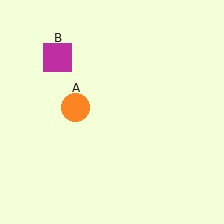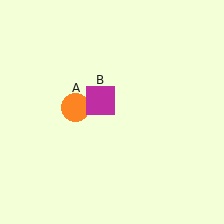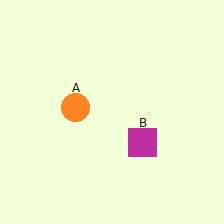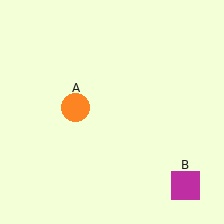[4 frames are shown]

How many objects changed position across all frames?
1 object changed position: magenta square (object B).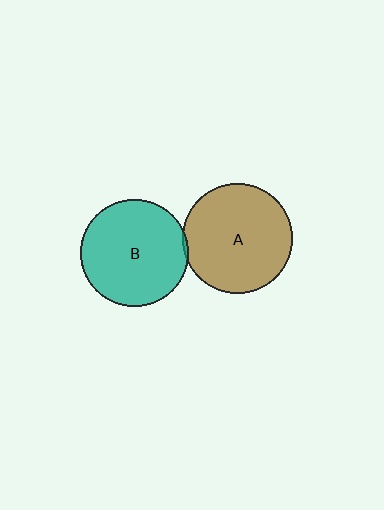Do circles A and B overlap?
Yes.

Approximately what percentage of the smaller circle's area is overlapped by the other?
Approximately 5%.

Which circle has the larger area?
Circle A (brown).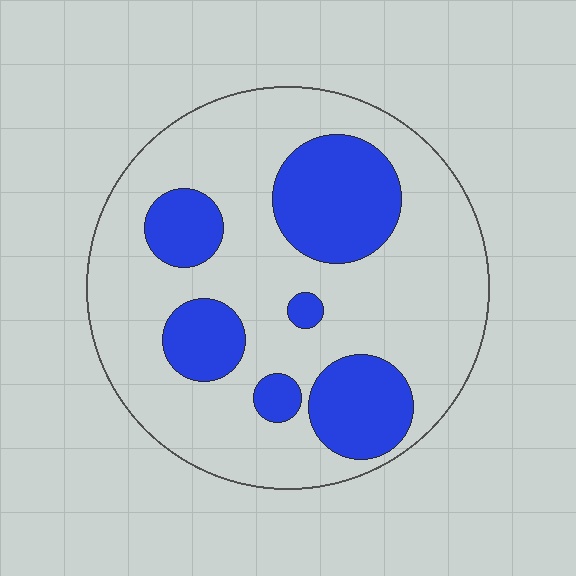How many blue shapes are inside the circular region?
6.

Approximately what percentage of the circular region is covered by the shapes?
Approximately 30%.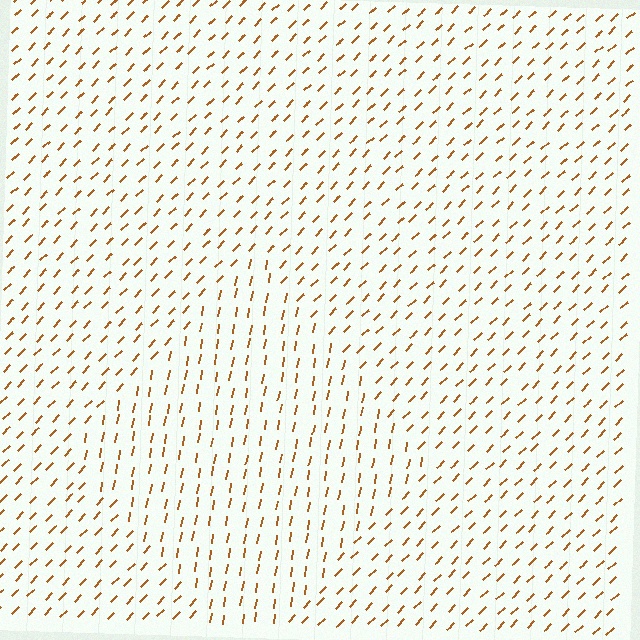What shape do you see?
I see a diamond.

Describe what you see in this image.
The image is filled with small brown line segments. A diamond region in the image has lines oriented differently from the surrounding lines, creating a visible texture boundary.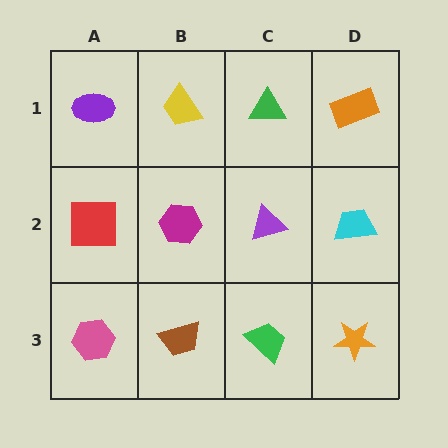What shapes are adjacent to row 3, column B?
A magenta hexagon (row 2, column B), a pink hexagon (row 3, column A), a green trapezoid (row 3, column C).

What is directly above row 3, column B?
A magenta hexagon.